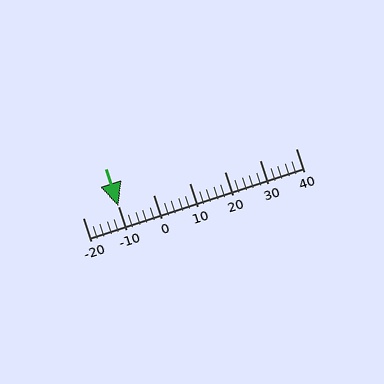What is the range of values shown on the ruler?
The ruler shows values from -20 to 40.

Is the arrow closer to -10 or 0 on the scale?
The arrow is closer to -10.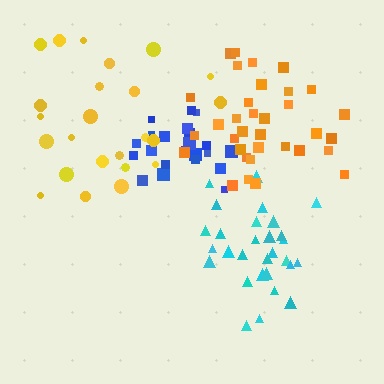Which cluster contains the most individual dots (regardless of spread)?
Orange (34).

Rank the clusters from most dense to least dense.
blue, cyan, orange, yellow.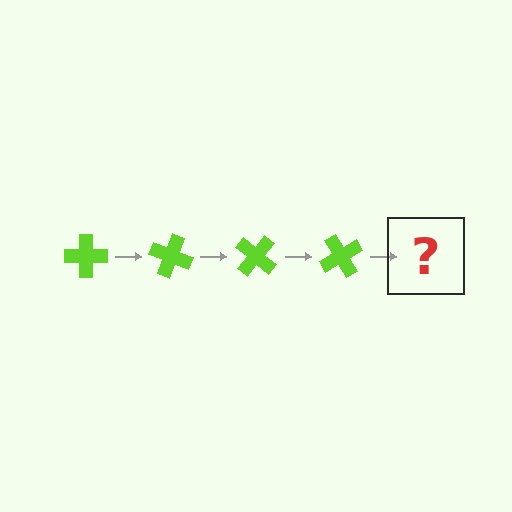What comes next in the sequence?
The next element should be a lime cross rotated 80 degrees.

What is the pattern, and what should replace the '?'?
The pattern is that the cross rotates 20 degrees each step. The '?' should be a lime cross rotated 80 degrees.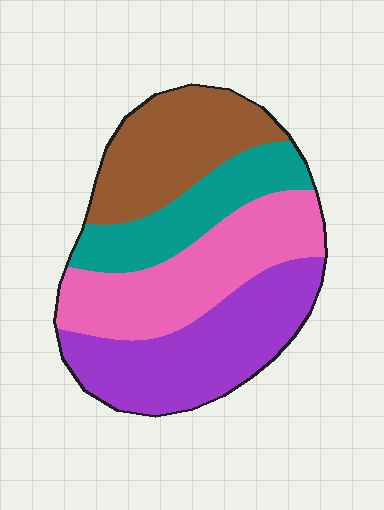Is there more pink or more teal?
Pink.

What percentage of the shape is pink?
Pink covers roughly 30% of the shape.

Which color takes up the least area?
Teal, at roughly 20%.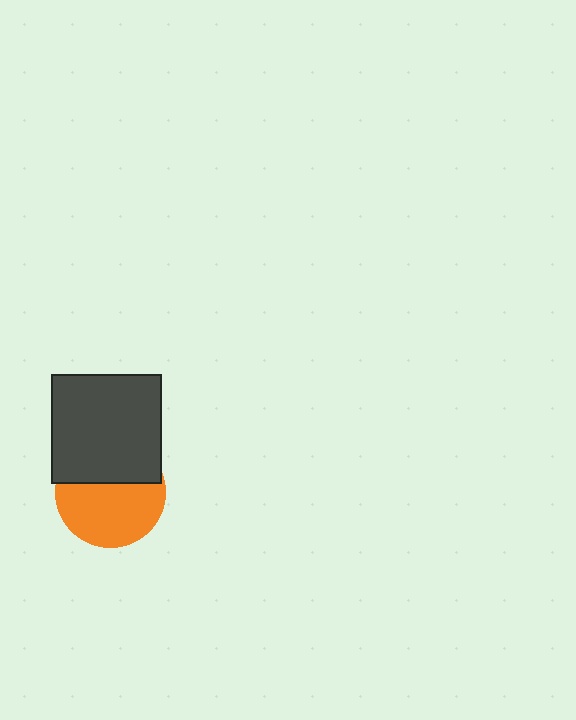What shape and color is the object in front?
The object in front is a dark gray square.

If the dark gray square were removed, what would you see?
You would see the complete orange circle.